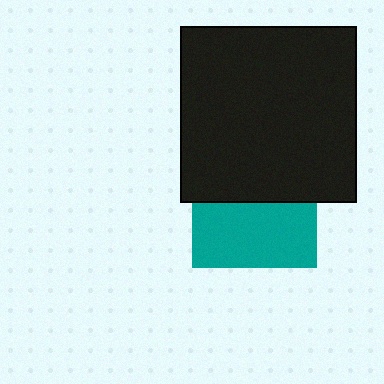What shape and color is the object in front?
The object in front is a black square.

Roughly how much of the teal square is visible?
About half of it is visible (roughly 52%).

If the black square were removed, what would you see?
You would see the complete teal square.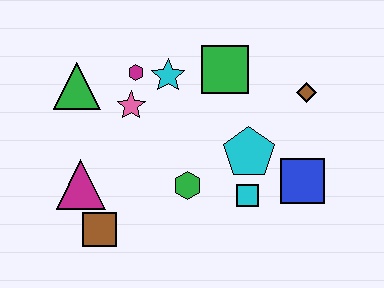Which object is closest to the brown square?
The magenta triangle is closest to the brown square.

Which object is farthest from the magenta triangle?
The brown diamond is farthest from the magenta triangle.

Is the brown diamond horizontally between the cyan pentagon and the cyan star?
No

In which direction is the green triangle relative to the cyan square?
The green triangle is to the left of the cyan square.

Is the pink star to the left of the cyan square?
Yes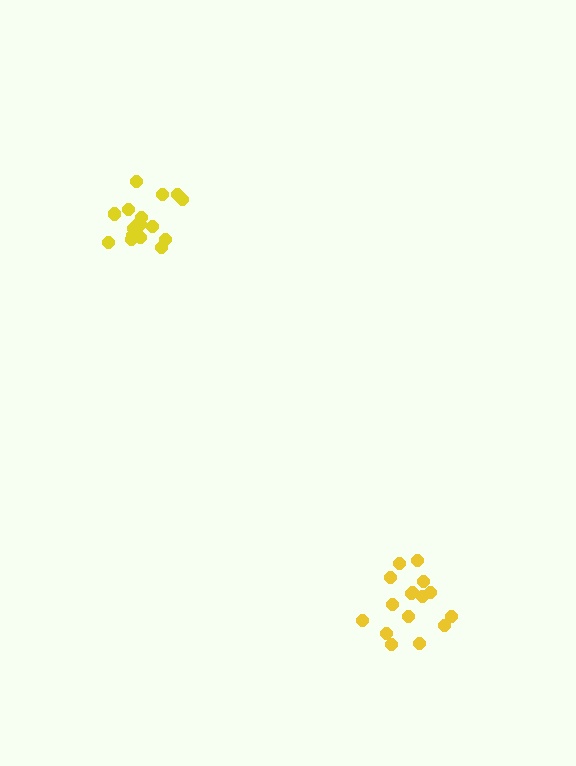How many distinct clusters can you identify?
There are 2 distinct clusters.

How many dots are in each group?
Group 1: 16 dots, Group 2: 17 dots (33 total).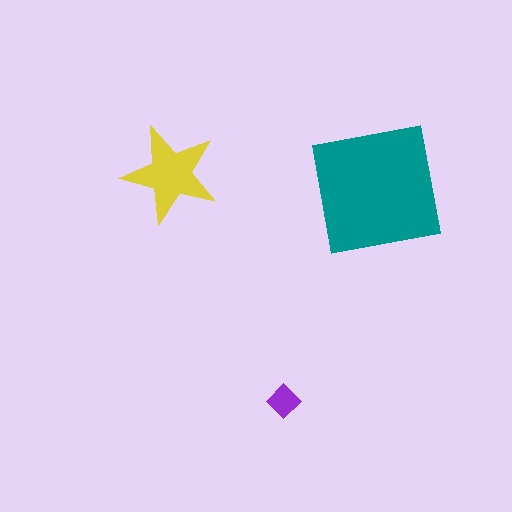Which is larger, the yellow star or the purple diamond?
The yellow star.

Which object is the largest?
The teal square.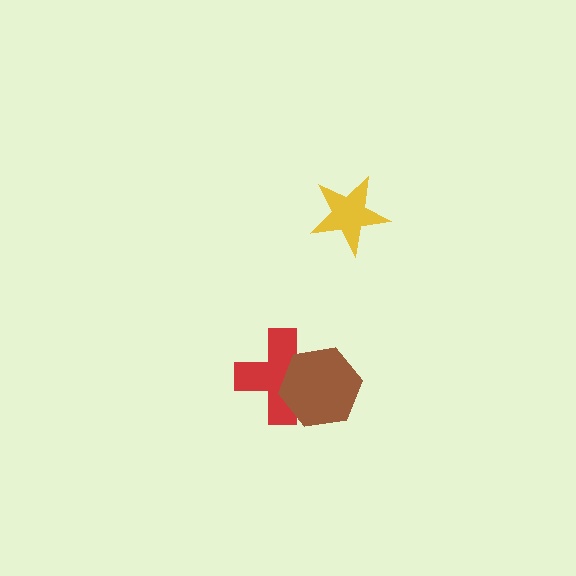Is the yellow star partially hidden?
No, no other shape covers it.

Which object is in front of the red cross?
The brown hexagon is in front of the red cross.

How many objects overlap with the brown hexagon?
1 object overlaps with the brown hexagon.